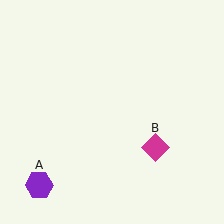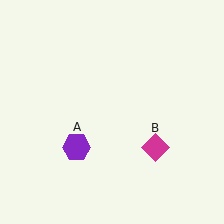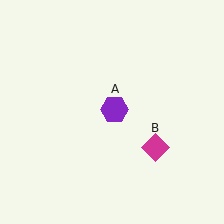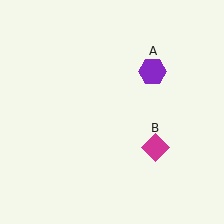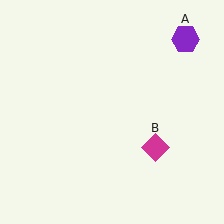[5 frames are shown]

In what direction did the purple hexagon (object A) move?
The purple hexagon (object A) moved up and to the right.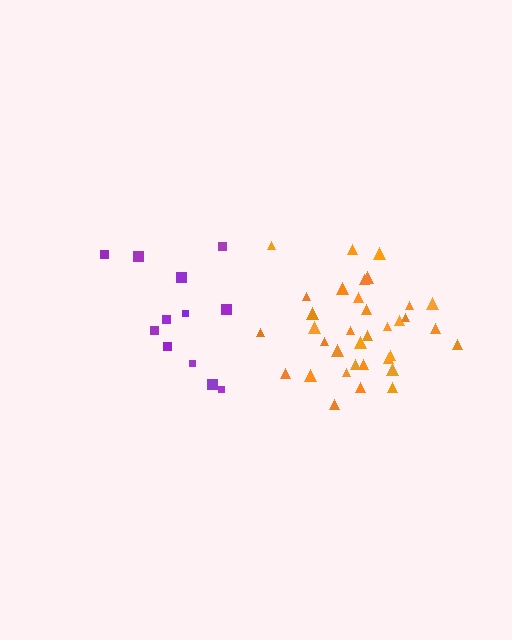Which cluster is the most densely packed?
Orange.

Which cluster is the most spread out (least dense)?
Purple.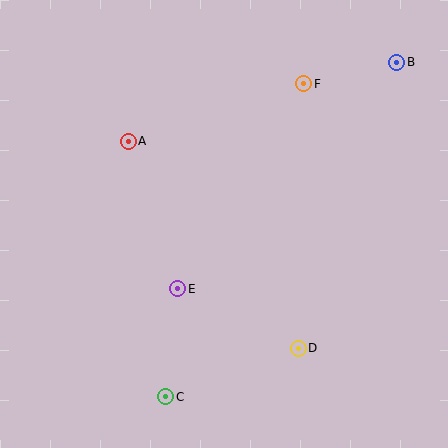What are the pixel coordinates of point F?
Point F is at (304, 84).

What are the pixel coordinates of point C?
Point C is at (166, 397).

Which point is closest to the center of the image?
Point E at (178, 289) is closest to the center.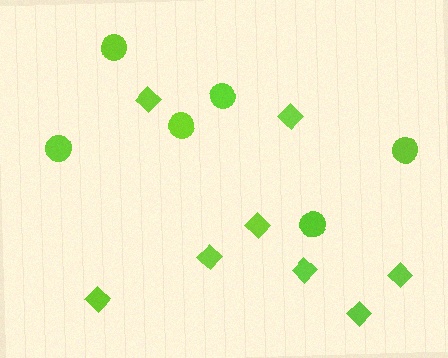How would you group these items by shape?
There are 2 groups: one group of circles (6) and one group of diamonds (8).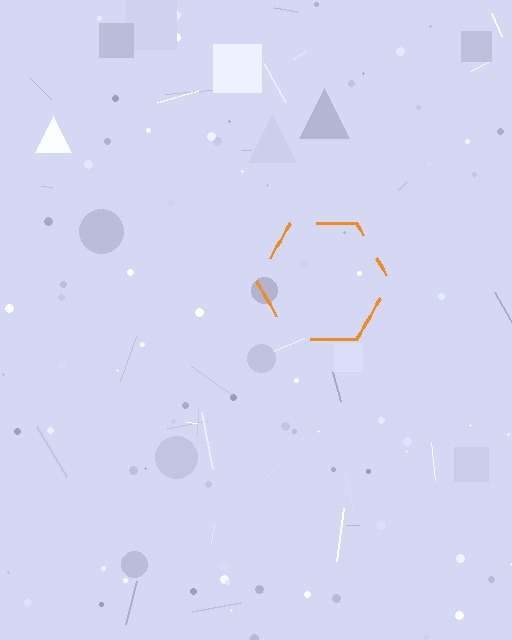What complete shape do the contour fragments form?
The contour fragments form a hexagon.